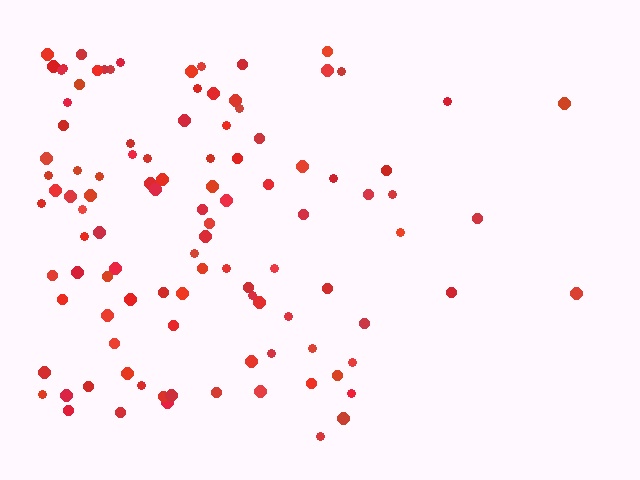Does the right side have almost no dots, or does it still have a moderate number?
Still a moderate number, just noticeably fewer than the left.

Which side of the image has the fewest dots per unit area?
The right.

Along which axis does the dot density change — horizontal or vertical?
Horizontal.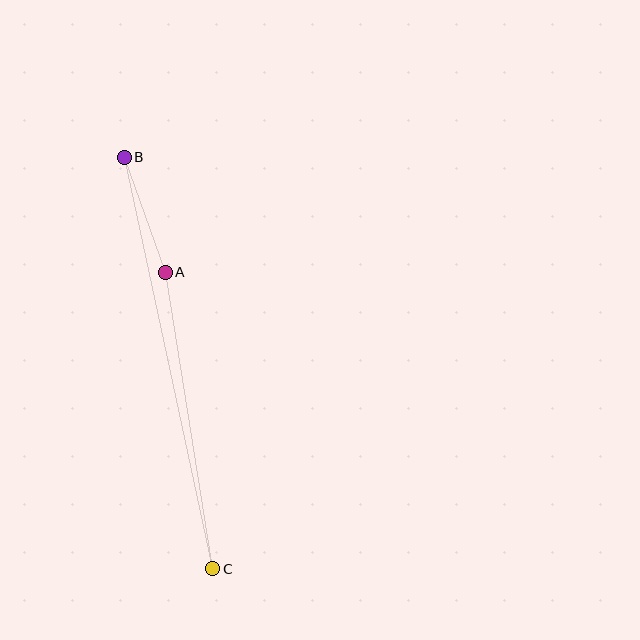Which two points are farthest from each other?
Points B and C are farthest from each other.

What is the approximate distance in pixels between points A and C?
The distance between A and C is approximately 300 pixels.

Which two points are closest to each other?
Points A and B are closest to each other.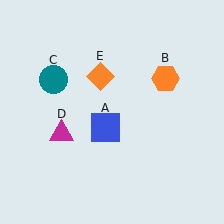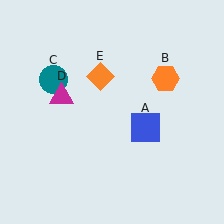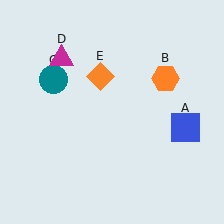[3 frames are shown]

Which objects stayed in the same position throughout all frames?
Orange hexagon (object B) and teal circle (object C) and orange diamond (object E) remained stationary.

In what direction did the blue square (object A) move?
The blue square (object A) moved right.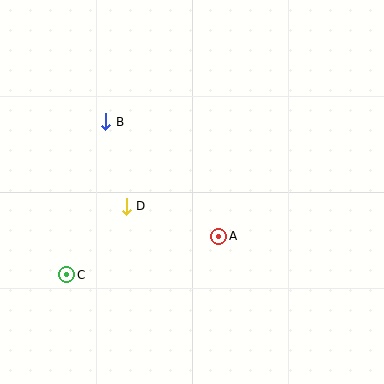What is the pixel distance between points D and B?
The distance between D and B is 87 pixels.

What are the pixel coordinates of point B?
Point B is at (106, 122).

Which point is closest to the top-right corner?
Point A is closest to the top-right corner.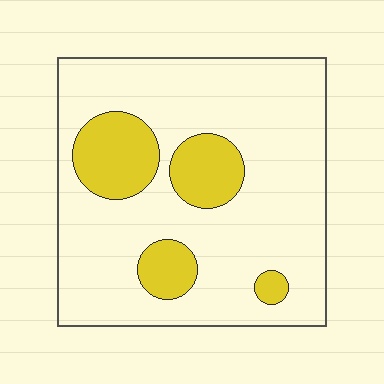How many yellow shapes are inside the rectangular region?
4.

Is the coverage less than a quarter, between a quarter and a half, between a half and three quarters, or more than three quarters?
Less than a quarter.